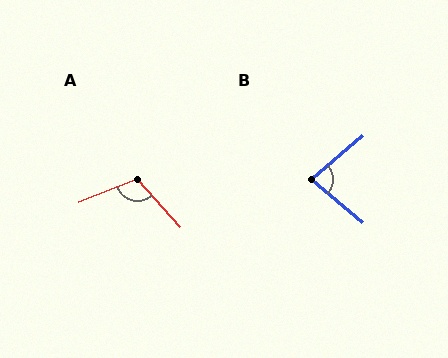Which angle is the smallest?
B, at approximately 80 degrees.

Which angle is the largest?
A, at approximately 110 degrees.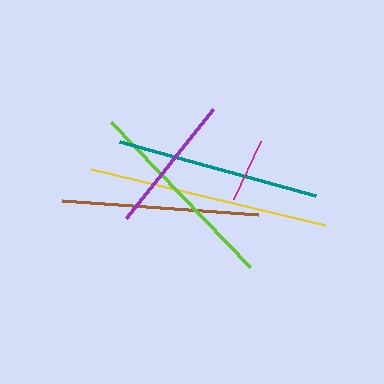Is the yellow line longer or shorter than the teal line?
The yellow line is longer than the teal line.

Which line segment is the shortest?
The magenta line is the shortest at approximately 63 pixels.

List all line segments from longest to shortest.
From longest to shortest: yellow, teal, lime, brown, purple, magenta.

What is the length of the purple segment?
The purple segment is approximately 139 pixels long.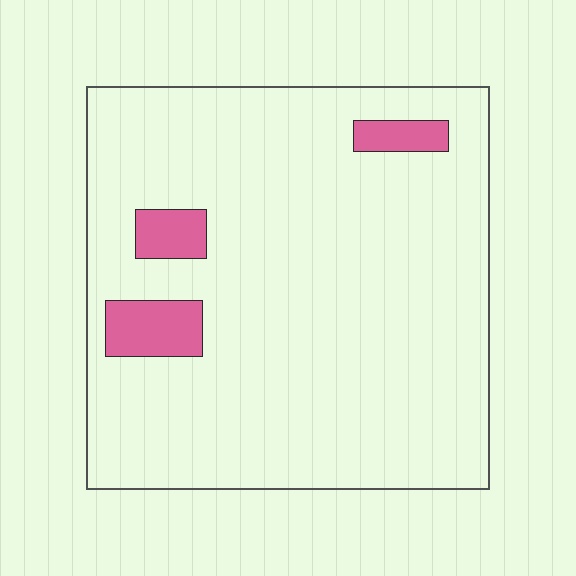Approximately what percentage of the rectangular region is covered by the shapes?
Approximately 10%.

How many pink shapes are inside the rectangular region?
3.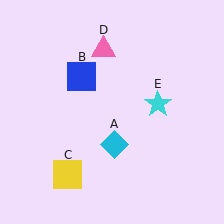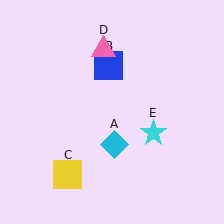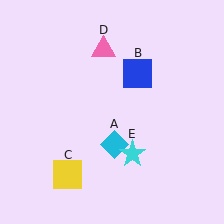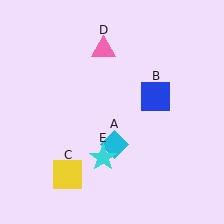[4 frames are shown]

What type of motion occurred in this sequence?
The blue square (object B), cyan star (object E) rotated clockwise around the center of the scene.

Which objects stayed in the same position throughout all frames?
Cyan diamond (object A) and yellow square (object C) and pink triangle (object D) remained stationary.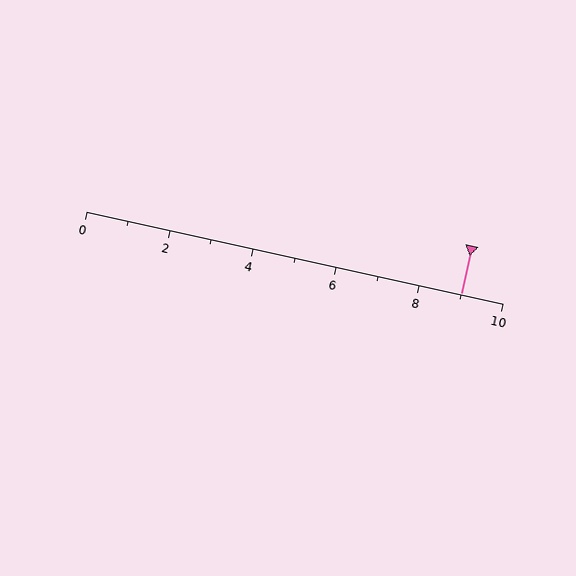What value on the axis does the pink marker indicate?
The marker indicates approximately 9.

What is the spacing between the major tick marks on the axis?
The major ticks are spaced 2 apart.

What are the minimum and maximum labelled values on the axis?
The axis runs from 0 to 10.